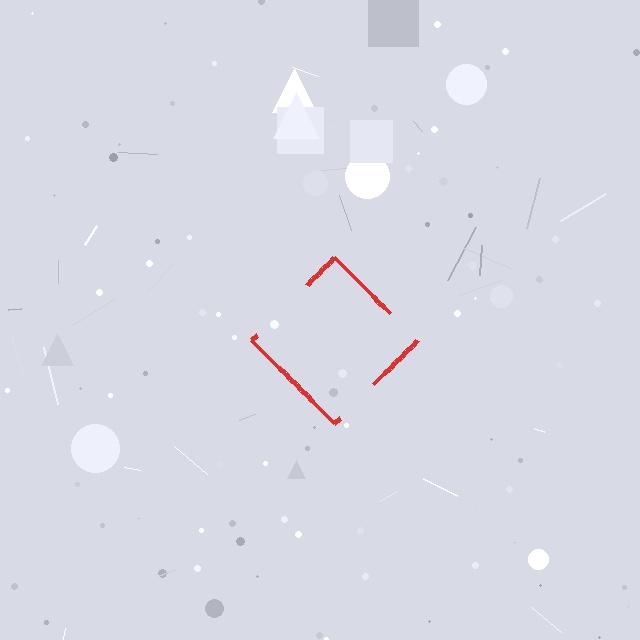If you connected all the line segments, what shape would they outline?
They would outline a diamond.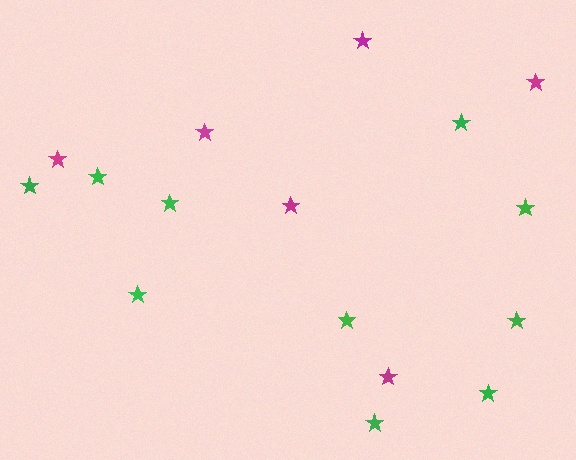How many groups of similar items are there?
There are 2 groups: one group of magenta stars (6) and one group of green stars (10).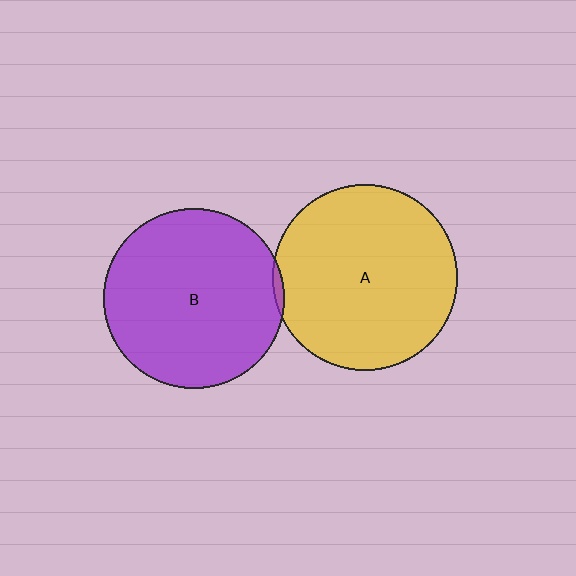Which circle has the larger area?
Circle A (yellow).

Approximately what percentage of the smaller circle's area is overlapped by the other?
Approximately 5%.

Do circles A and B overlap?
Yes.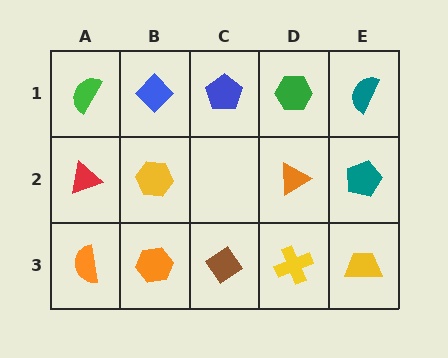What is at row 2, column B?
A yellow hexagon.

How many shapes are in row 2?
4 shapes.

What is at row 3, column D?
A yellow cross.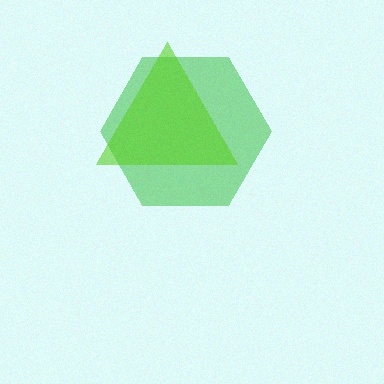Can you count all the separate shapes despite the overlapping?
Yes, there are 2 separate shapes.